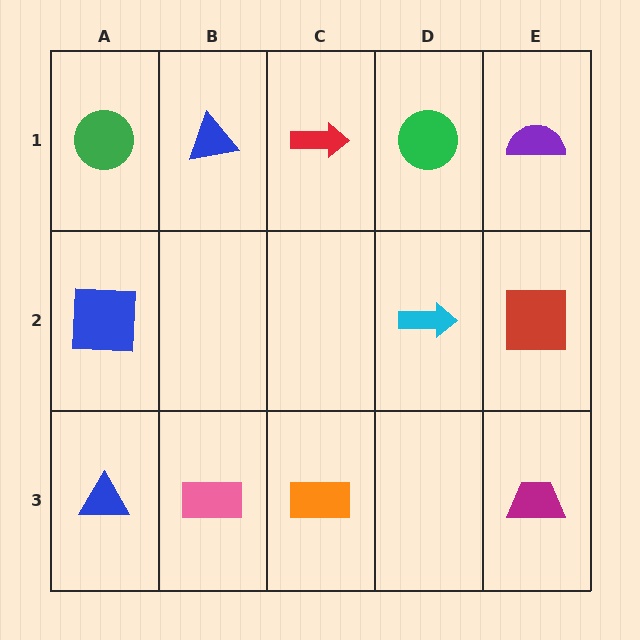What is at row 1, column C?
A red arrow.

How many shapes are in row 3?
4 shapes.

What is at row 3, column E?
A magenta trapezoid.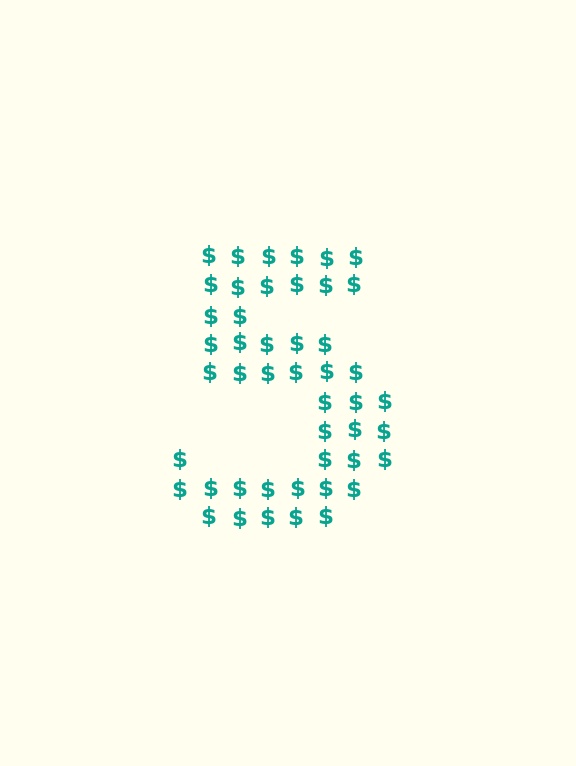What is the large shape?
The large shape is the digit 5.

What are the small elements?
The small elements are dollar signs.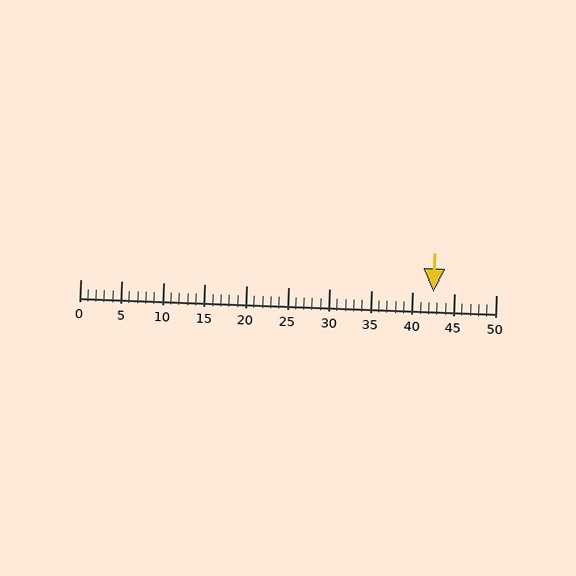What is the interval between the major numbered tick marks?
The major tick marks are spaced 5 units apart.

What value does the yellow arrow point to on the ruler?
The yellow arrow points to approximately 42.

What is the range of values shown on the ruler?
The ruler shows values from 0 to 50.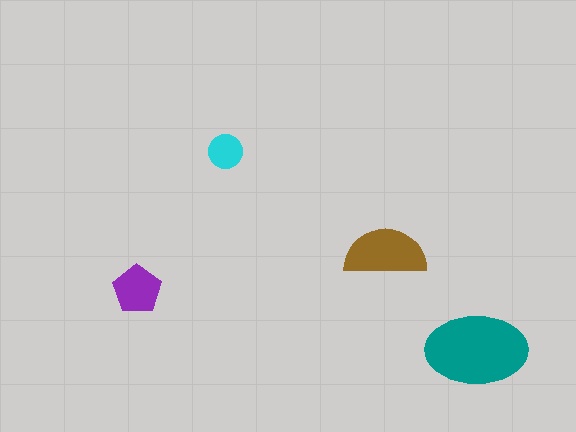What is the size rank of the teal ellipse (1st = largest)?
1st.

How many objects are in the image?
There are 4 objects in the image.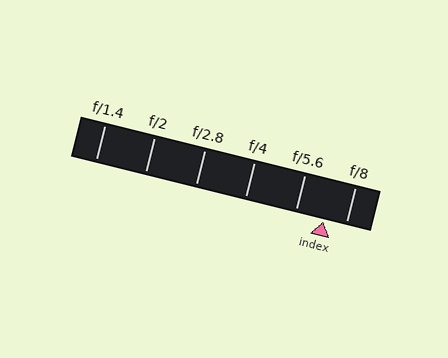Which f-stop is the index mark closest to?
The index mark is closest to f/8.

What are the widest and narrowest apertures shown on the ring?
The widest aperture shown is f/1.4 and the narrowest is f/8.